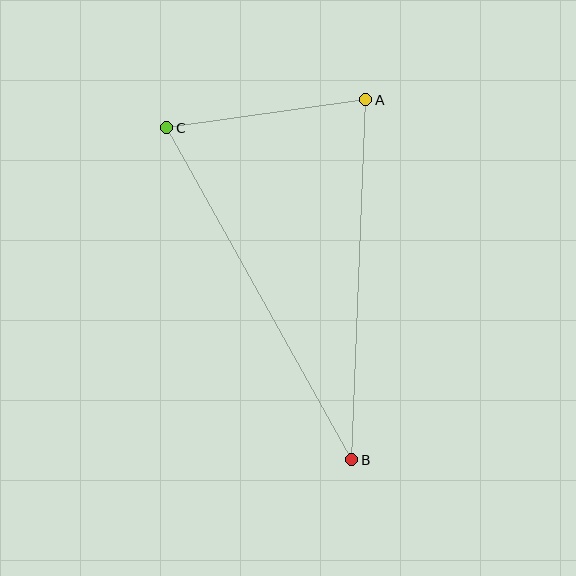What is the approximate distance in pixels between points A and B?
The distance between A and B is approximately 361 pixels.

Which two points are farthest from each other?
Points B and C are farthest from each other.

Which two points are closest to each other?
Points A and C are closest to each other.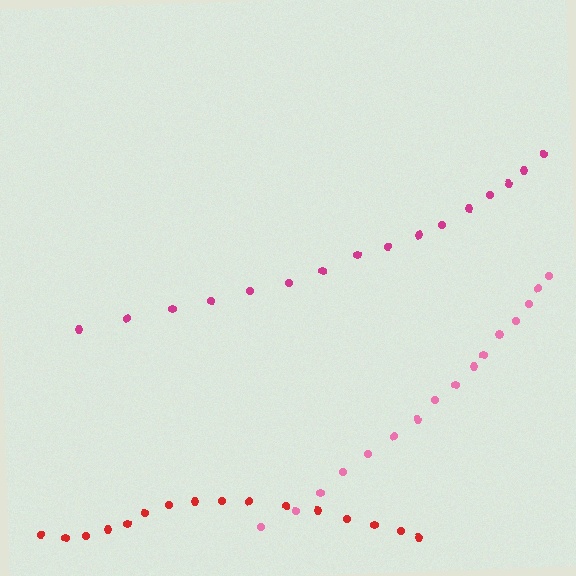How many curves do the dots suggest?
There are 3 distinct paths.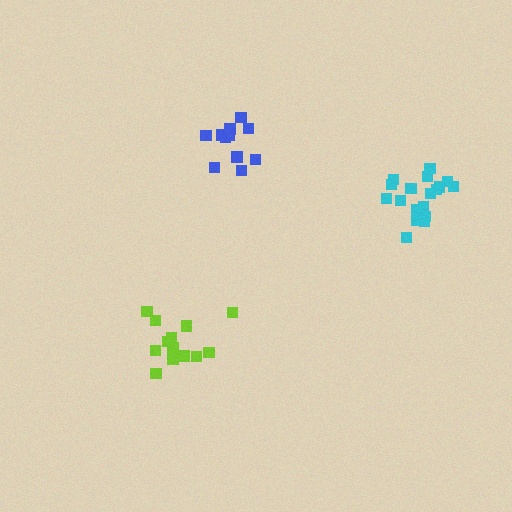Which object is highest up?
The blue cluster is topmost.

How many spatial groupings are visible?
There are 3 spatial groupings.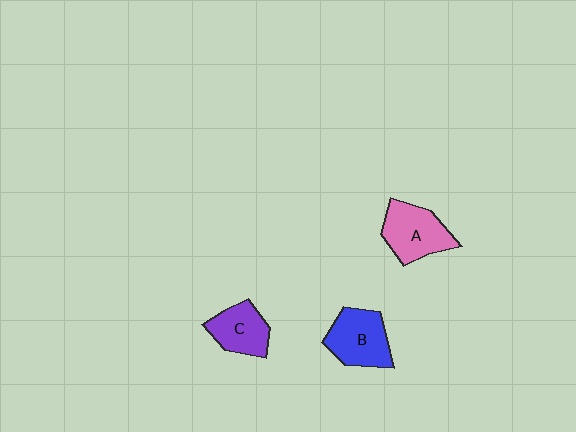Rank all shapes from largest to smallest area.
From largest to smallest: A (pink), B (blue), C (purple).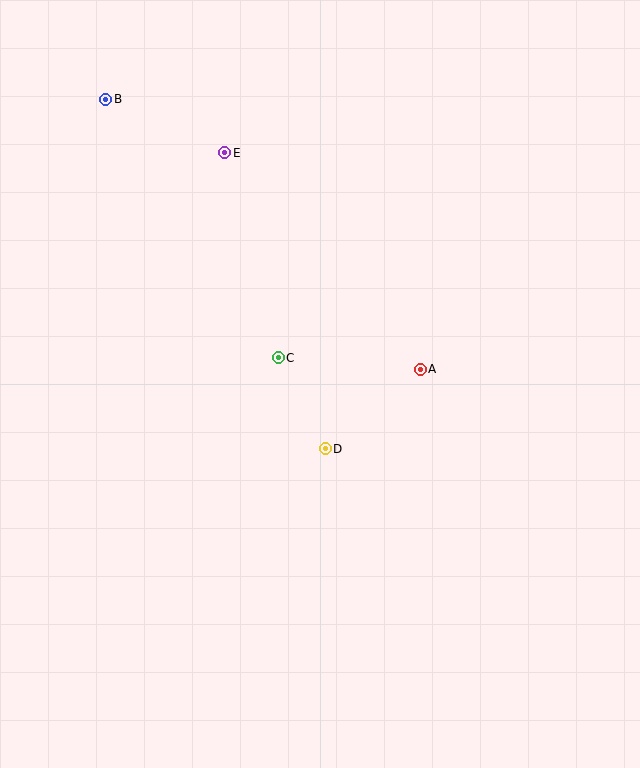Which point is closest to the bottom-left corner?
Point D is closest to the bottom-left corner.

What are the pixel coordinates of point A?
Point A is at (420, 369).